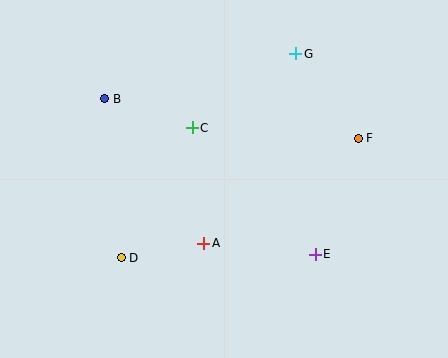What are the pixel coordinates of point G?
Point G is at (296, 54).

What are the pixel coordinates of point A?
Point A is at (204, 243).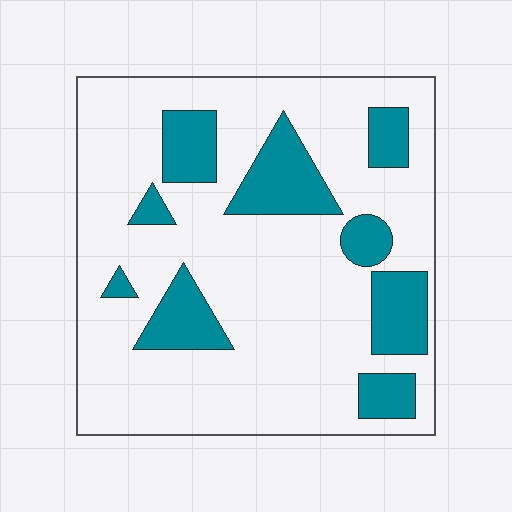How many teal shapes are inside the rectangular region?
9.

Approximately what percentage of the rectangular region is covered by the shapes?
Approximately 20%.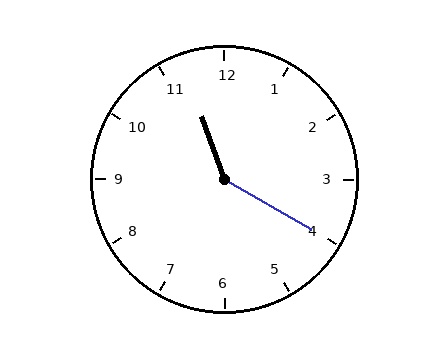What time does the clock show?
11:20.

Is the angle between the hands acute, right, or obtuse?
It is obtuse.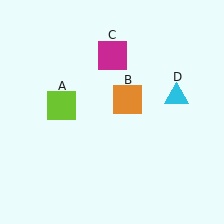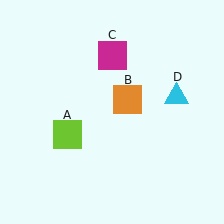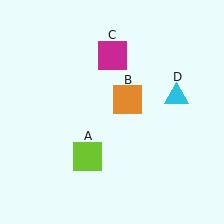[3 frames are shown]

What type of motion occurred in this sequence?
The lime square (object A) rotated counterclockwise around the center of the scene.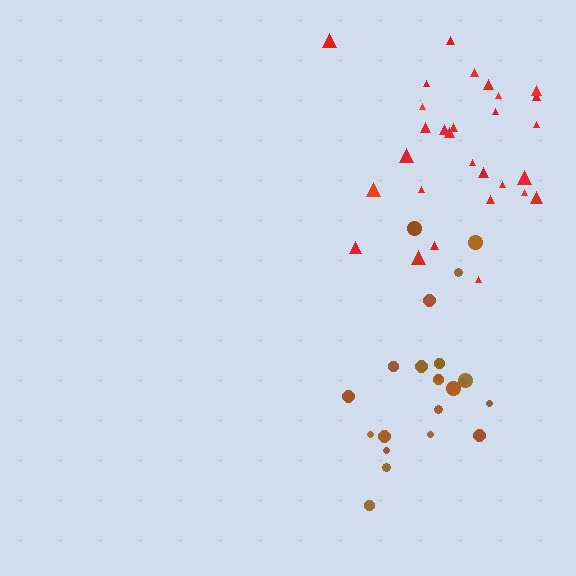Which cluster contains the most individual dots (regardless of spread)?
Red (29).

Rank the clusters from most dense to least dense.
brown, red.